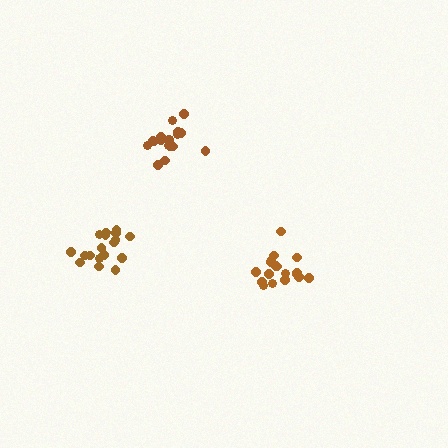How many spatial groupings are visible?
There are 3 spatial groupings.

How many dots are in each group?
Group 1: 18 dots, Group 2: 18 dots, Group 3: 18 dots (54 total).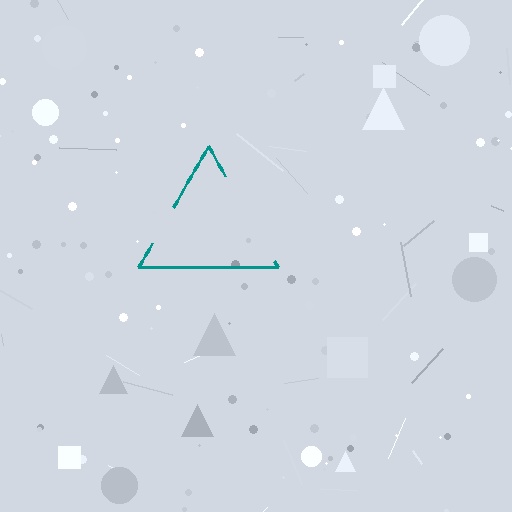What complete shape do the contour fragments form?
The contour fragments form a triangle.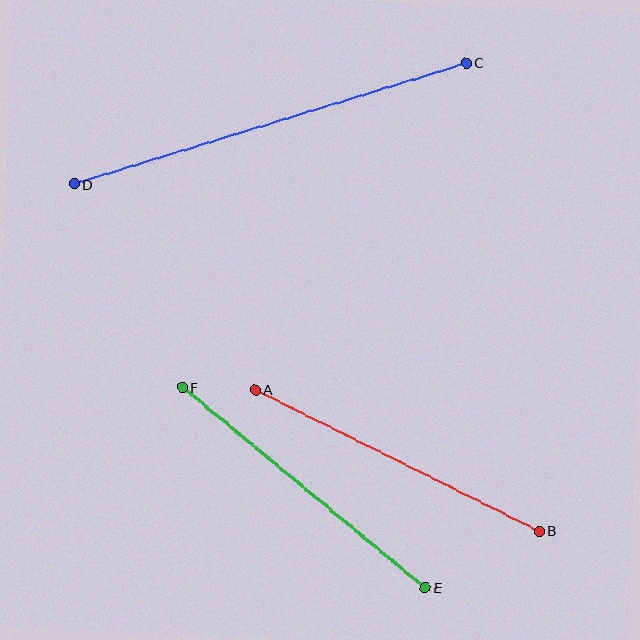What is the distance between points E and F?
The distance is approximately 315 pixels.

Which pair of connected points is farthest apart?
Points C and D are farthest apart.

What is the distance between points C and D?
The distance is approximately 410 pixels.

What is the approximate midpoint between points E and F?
The midpoint is at approximately (304, 488) pixels.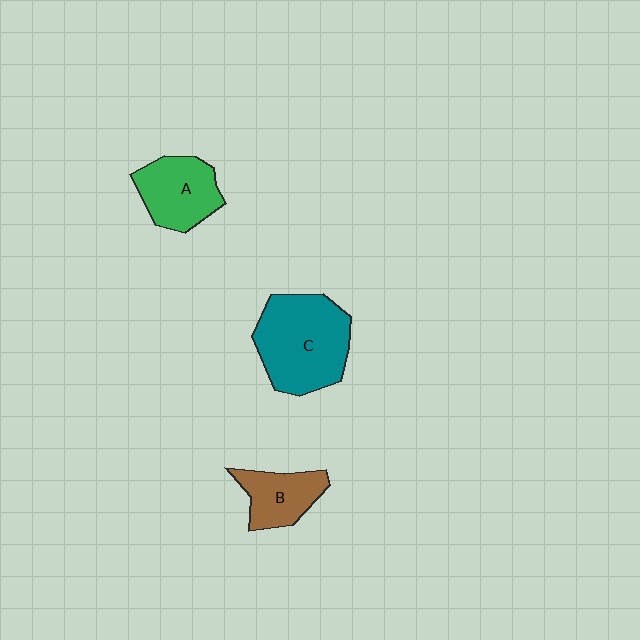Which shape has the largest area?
Shape C (teal).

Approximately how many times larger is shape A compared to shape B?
Approximately 1.3 times.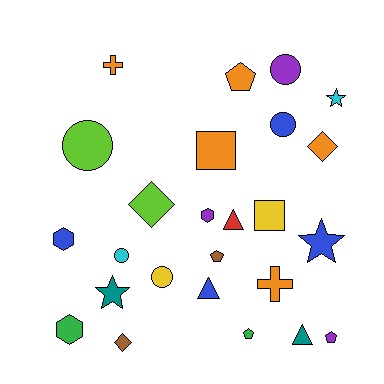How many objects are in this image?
There are 25 objects.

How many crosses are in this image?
There are 2 crosses.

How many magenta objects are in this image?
There are no magenta objects.